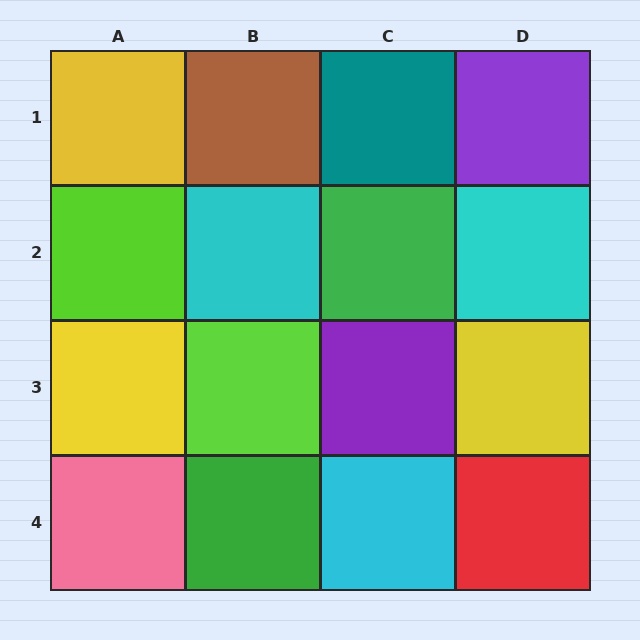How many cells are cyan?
3 cells are cyan.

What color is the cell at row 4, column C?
Cyan.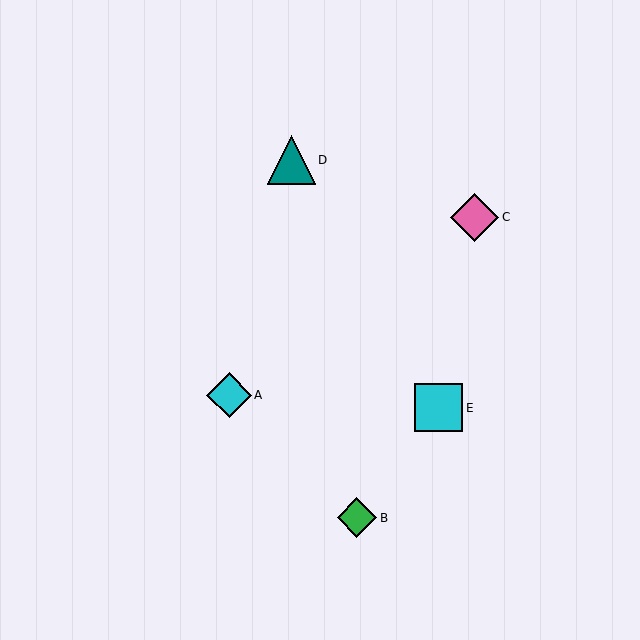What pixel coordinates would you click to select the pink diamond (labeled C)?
Click at (475, 217) to select the pink diamond C.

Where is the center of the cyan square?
The center of the cyan square is at (439, 408).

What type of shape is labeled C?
Shape C is a pink diamond.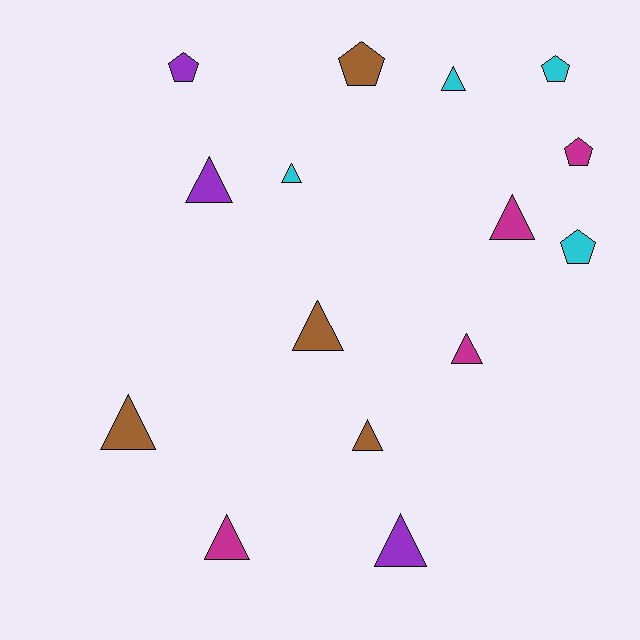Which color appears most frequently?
Cyan, with 4 objects.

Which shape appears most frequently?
Triangle, with 10 objects.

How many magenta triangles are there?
There are 3 magenta triangles.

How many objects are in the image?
There are 15 objects.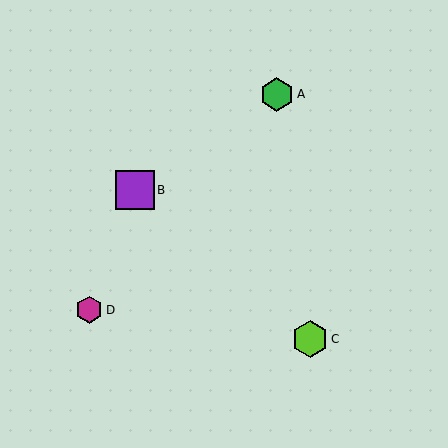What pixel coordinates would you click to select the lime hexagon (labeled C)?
Click at (310, 339) to select the lime hexagon C.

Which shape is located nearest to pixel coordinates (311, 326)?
The lime hexagon (labeled C) at (310, 339) is nearest to that location.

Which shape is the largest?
The purple square (labeled B) is the largest.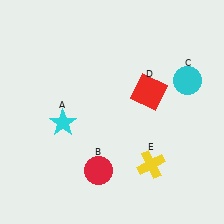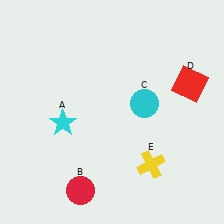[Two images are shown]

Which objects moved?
The objects that moved are: the red circle (B), the cyan circle (C), the red square (D).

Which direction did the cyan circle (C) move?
The cyan circle (C) moved left.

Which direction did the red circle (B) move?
The red circle (B) moved down.